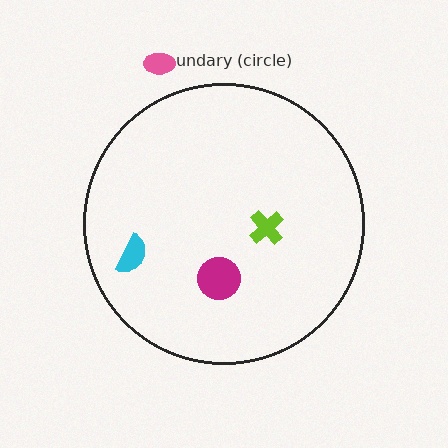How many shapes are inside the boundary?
3 inside, 1 outside.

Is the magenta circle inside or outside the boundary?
Inside.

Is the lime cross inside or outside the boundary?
Inside.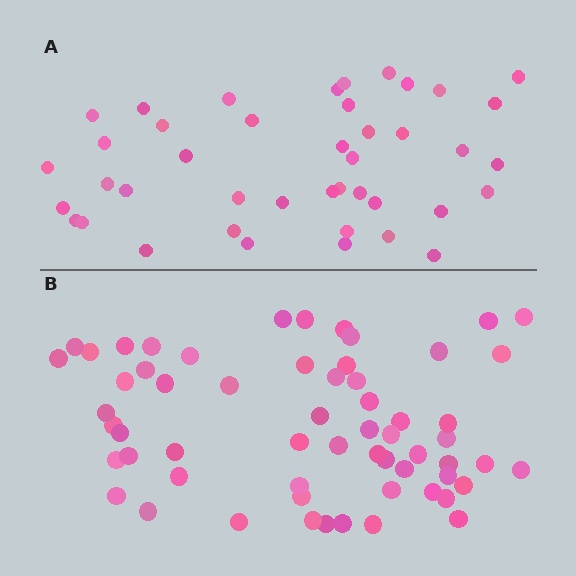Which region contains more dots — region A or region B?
Region B (the bottom region) has more dots.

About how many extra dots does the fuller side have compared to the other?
Region B has approximately 20 more dots than region A.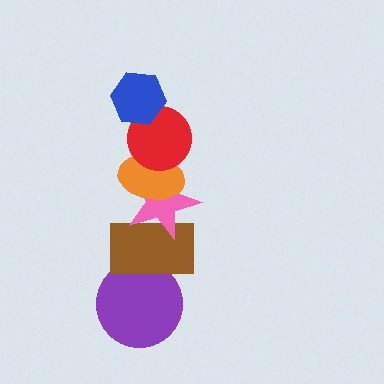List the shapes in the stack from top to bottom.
From top to bottom: the blue hexagon, the red circle, the orange ellipse, the pink star, the brown rectangle, the purple circle.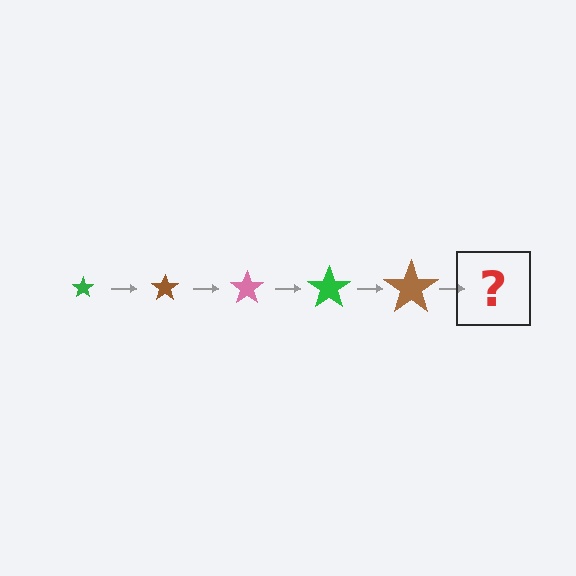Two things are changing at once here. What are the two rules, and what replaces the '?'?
The two rules are that the star grows larger each step and the color cycles through green, brown, and pink. The '?' should be a pink star, larger than the previous one.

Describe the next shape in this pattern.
It should be a pink star, larger than the previous one.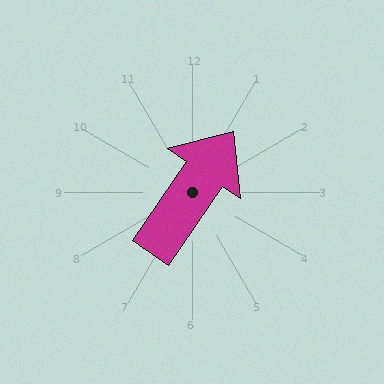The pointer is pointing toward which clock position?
Roughly 1 o'clock.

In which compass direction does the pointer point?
Northeast.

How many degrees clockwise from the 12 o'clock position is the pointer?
Approximately 34 degrees.